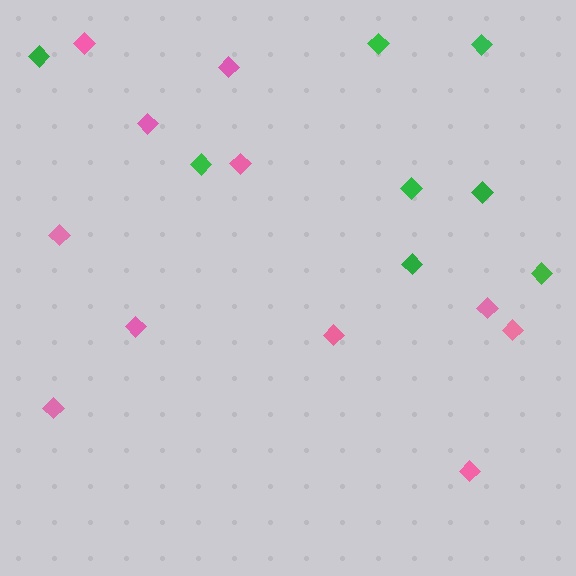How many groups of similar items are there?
There are 2 groups: one group of green diamonds (8) and one group of pink diamonds (11).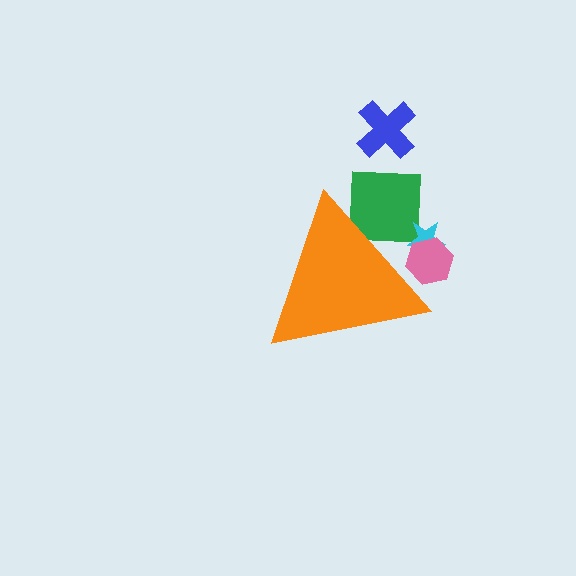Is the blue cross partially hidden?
No, the blue cross is fully visible.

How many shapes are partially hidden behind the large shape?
4 shapes are partially hidden.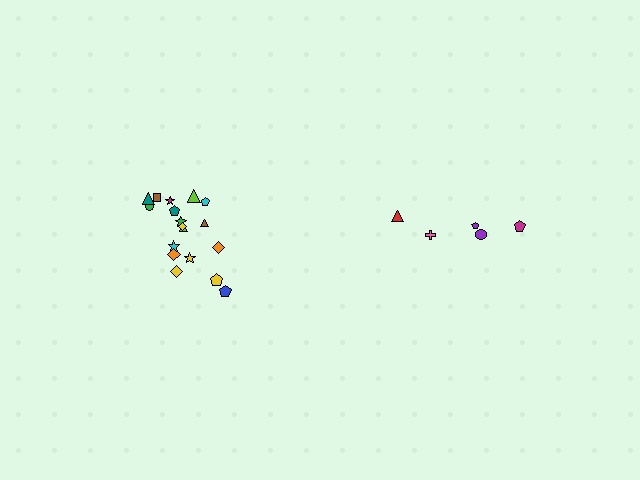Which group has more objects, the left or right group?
The left group.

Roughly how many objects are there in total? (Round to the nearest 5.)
Roughly 25 objects in total.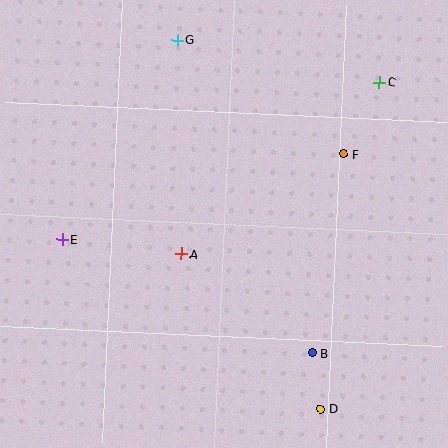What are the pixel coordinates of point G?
Point G is at (177, 40).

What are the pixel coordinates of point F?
Point F is at (344, 154).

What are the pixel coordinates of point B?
Point B is at (313, 353).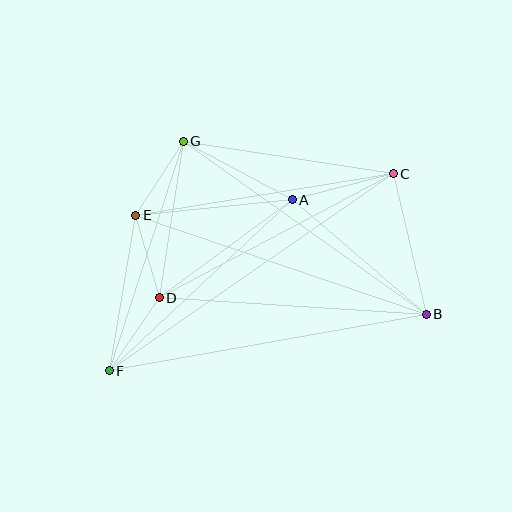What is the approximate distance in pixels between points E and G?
The distance between E and G is approximately 88 pixels.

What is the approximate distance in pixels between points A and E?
The distance between A and E is approximately 157 pixels.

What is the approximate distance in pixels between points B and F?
The distance between B and F is approximately 322 pixels.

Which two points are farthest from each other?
Points C and F are farthest from each other.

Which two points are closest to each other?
Points D and E are closest to each other.